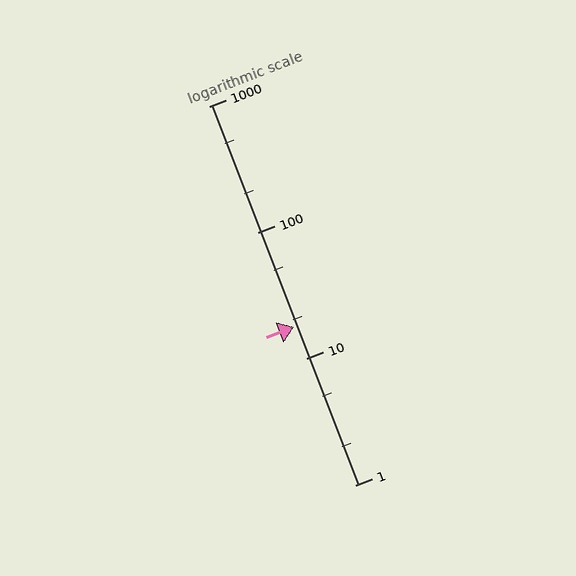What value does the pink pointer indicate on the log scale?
The pointer indicates approximately 18.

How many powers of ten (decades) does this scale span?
The scale spans 3 decades, from 1 to 1000.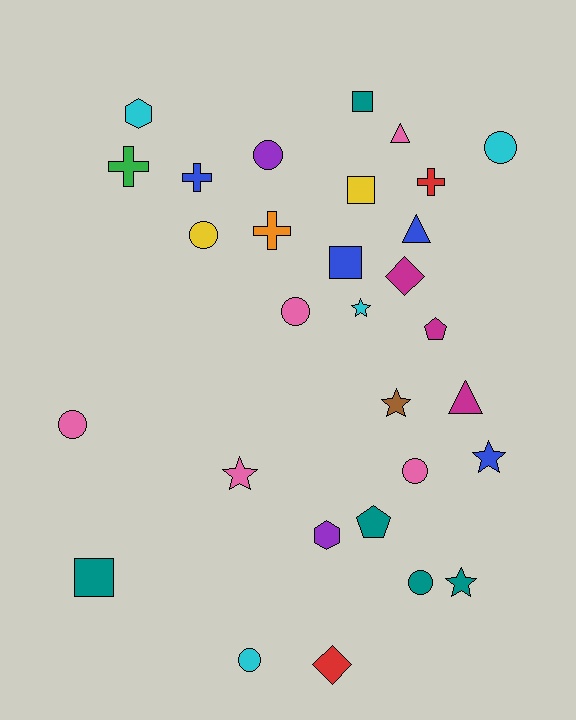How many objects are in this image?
There are 30 objects.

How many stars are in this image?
There are 5 stars.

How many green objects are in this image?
There is 1 green object.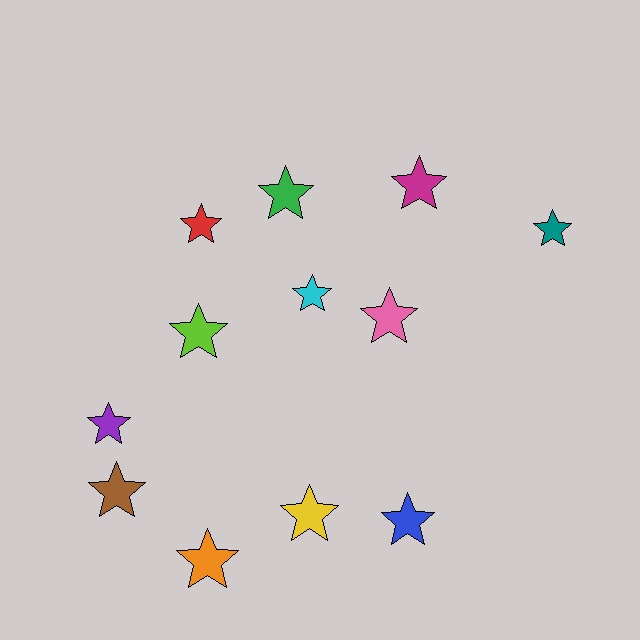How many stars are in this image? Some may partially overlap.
There are 12 stars.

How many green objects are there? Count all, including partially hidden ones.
There is 1 green object.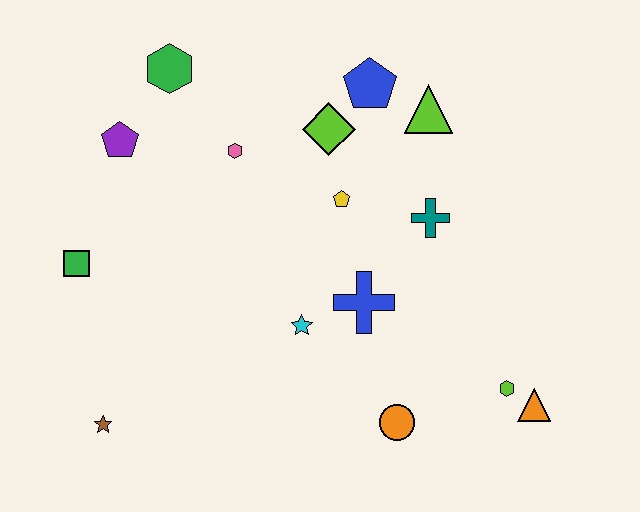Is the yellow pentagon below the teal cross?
No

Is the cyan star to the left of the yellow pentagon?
Yes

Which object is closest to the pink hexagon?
The lime diamond is closest to the pink hexagon.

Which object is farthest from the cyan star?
The green hexagon is farthest from the cyan star.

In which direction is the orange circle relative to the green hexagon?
The orange circle is below the green hexagon.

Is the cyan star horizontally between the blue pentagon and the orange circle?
No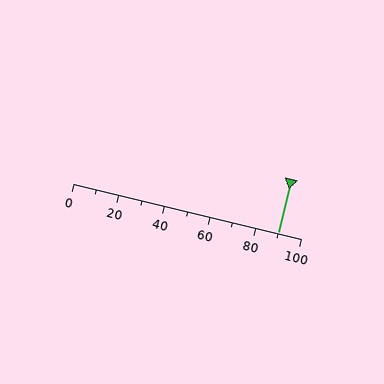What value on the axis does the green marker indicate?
The marker indicates approximately 90.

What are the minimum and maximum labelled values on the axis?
The axis runs from 0 to 100.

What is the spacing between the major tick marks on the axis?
The major ticks are spaced 20 apart.